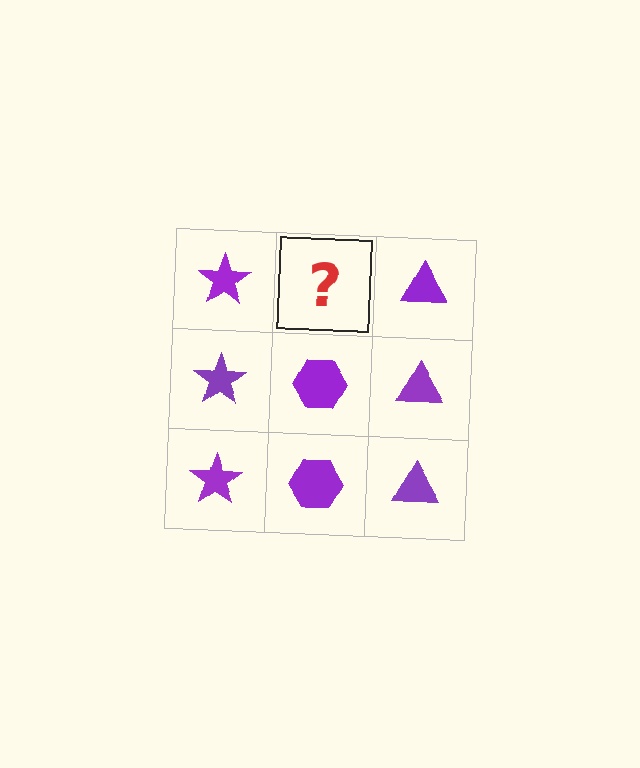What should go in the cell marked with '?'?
The missing cell should contain a purple hexagon.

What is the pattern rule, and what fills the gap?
The rule is that each column has a consistent shape. The gap should be filled with a purple hexagon.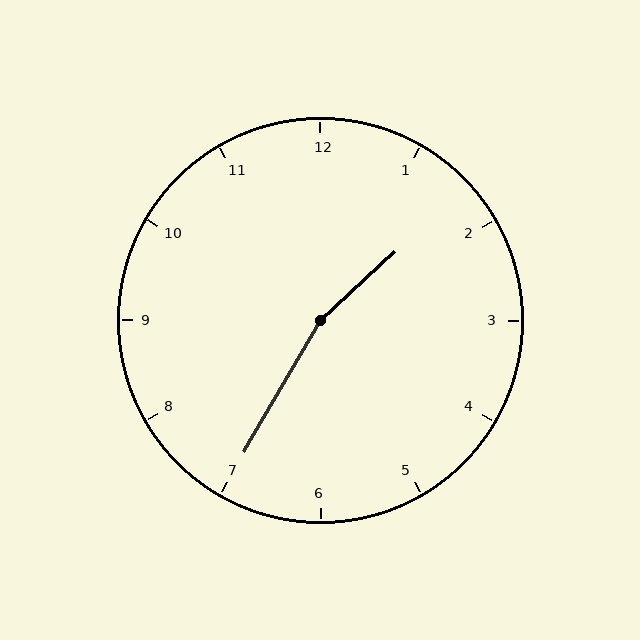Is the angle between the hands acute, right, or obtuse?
It is obtuse.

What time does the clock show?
1:35.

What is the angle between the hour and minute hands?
Approximately 162 degrees.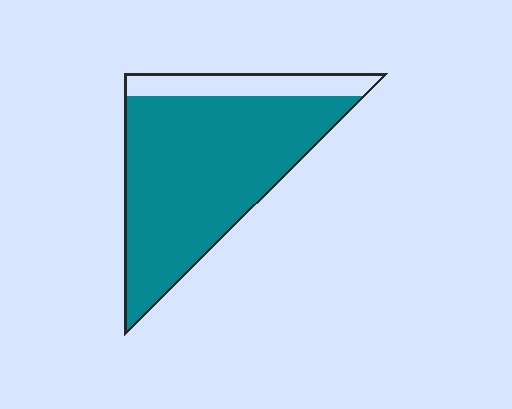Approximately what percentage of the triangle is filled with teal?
Approximately 85%.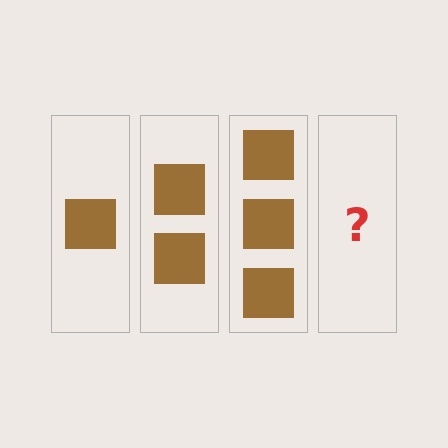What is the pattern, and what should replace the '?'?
The pattern is that each step adds one more square. The '?' should be 4 squares.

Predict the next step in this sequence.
The next step is 4 squares.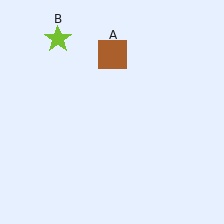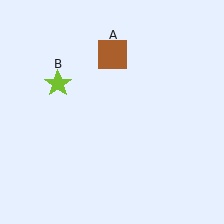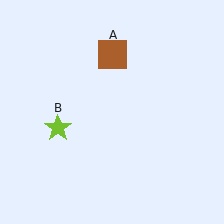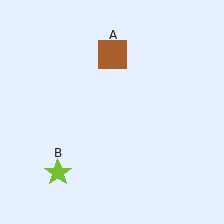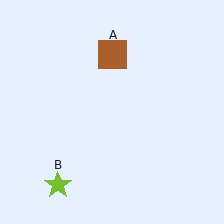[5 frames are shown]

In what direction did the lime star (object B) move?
The lime star (object B) moved down.